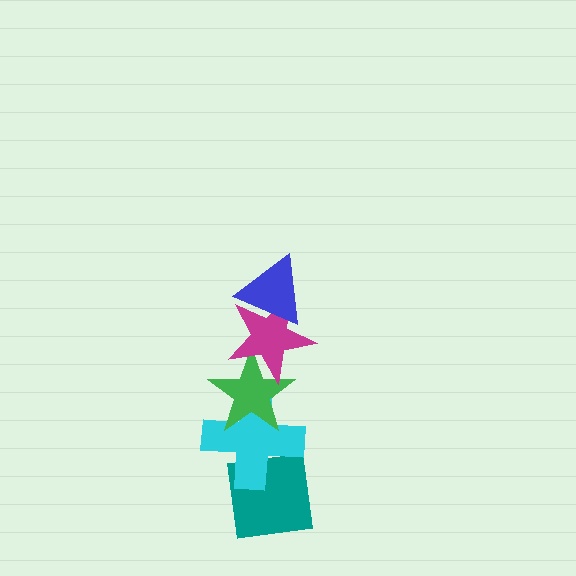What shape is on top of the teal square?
The cyan cross is on top of the teal square.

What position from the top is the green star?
The green star is 3rd from the top.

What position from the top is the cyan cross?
The cyan cross is 4th from the top.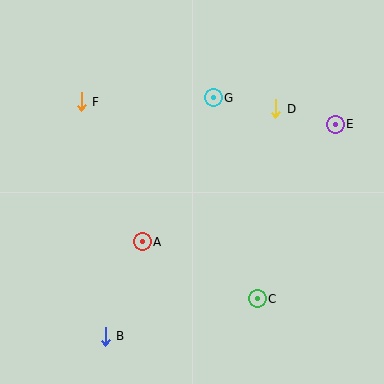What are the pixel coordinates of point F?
Point F is at (81, 102).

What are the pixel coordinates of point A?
Point A is at (142, 242).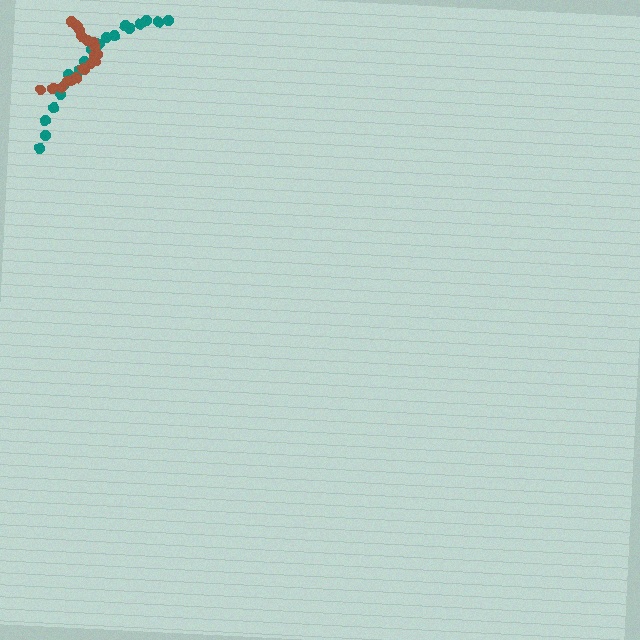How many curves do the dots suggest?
There are 2 distinct paths.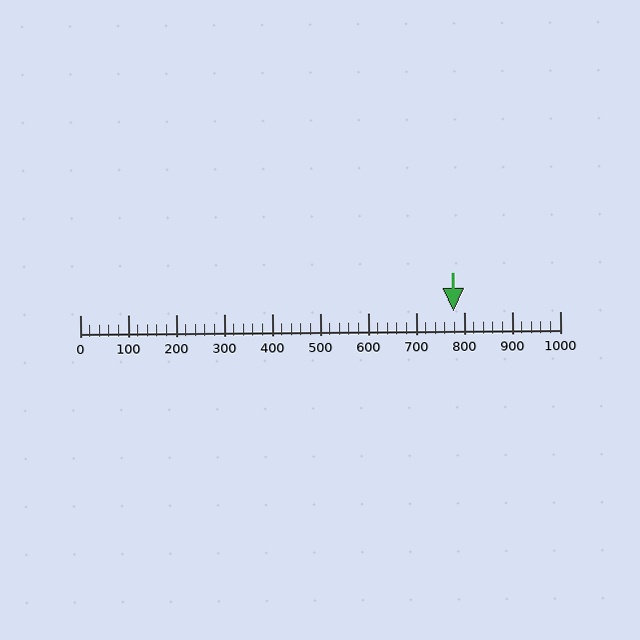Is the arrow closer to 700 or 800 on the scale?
The arrow is closer to 800.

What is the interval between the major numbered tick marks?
The major tick marks are spaced 100 units apart.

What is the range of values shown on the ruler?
The ruler shows values from 0 to 1000.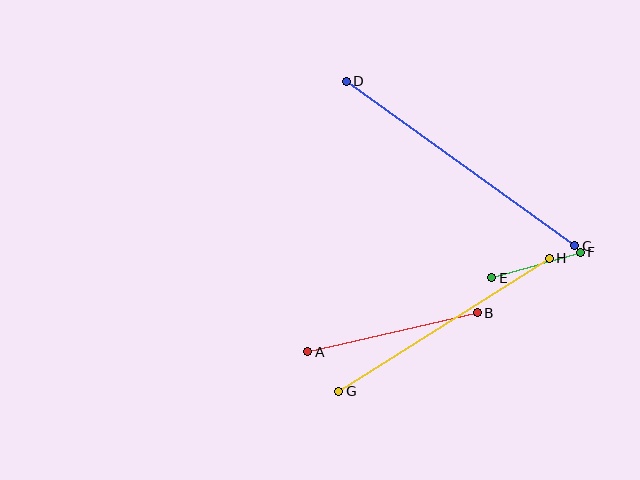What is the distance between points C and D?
The distance is approximately 282 pixels.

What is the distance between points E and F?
The distance is approximately 92 pixels.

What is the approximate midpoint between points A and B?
The midpoint is at approximately (392, 332) pixels.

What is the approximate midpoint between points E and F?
The midpoint is at approximately (536, 265) pixels.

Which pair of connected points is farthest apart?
Points C and D are farthest apart.